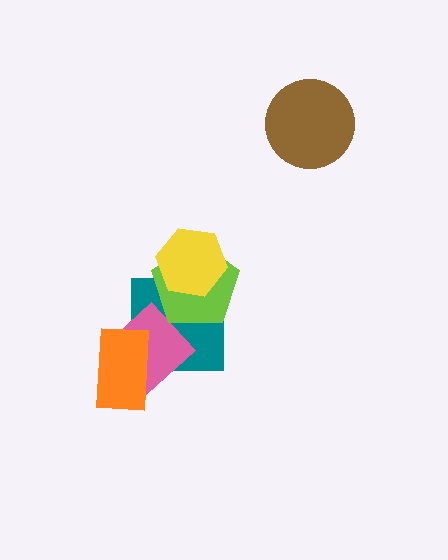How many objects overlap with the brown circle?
0 objects overlap with the brown circle.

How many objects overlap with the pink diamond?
3 objects overlap with the pink diamond.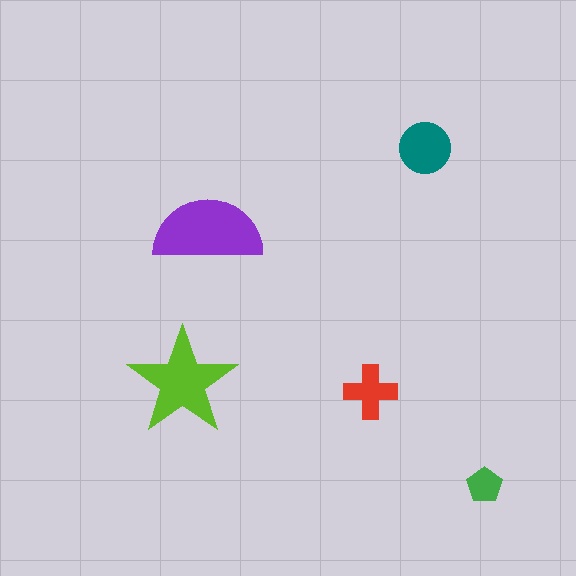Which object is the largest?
The purple semicircle.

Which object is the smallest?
The green pentagon.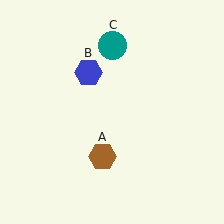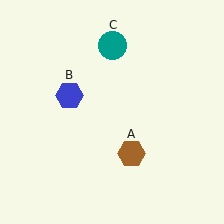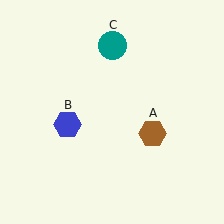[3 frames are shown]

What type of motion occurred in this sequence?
The brown hexagon (object A), blue hexagon (object B) rotated counterclockwise around the center of the scene.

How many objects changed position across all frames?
2 objects changed position: brown hexagon (object A), blue hexagon (object B).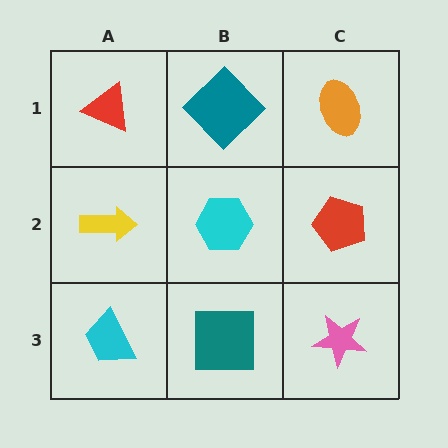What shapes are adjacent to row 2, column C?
An orange ellipse (row 1, column C), a pink star (row 3, column C), a cyan hexagon (row 2, column B).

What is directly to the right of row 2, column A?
A cyan hexagon.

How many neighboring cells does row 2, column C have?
3.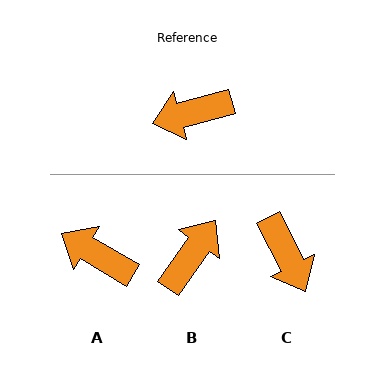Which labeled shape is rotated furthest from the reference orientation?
B, about 141 degrees away.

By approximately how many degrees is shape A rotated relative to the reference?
Approximately 46 degrees clockwise.